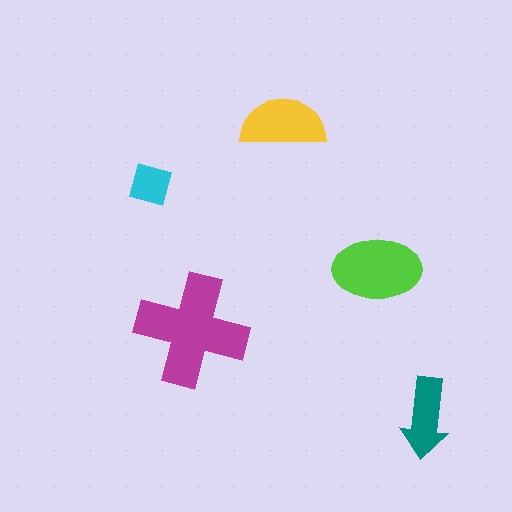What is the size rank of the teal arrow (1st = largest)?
4th.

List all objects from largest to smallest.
The magenta cross, the lime ellipse, the yellow semicircle, the teal arrow, the cyan square.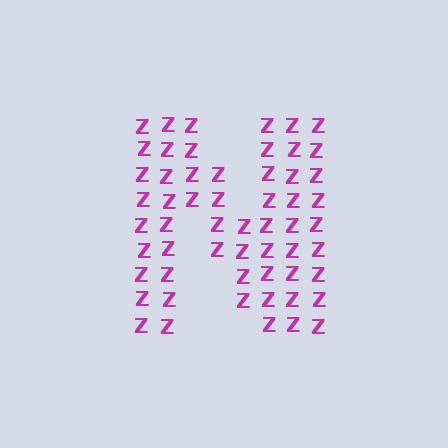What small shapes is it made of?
It is made of small letter Z's.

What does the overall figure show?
The overall figure shows the letter N.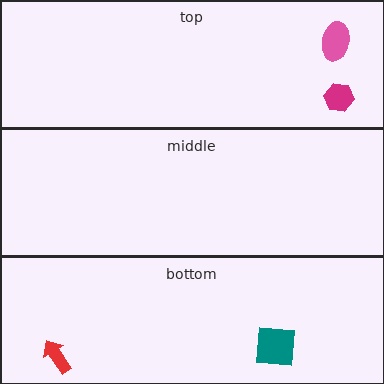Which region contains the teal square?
The bottom region.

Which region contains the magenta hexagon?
The top region.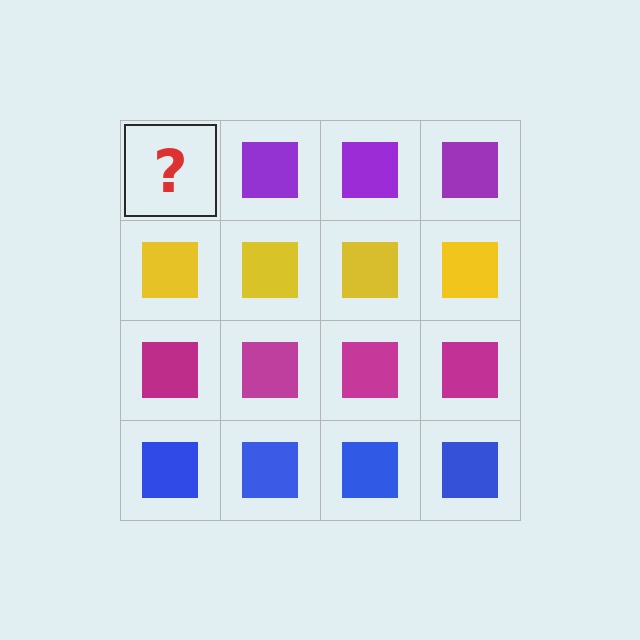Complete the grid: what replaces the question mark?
The question mark should be replaced with a purple square.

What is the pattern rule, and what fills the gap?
The rule is that each row has a consistent color. The gap should be filled with a purple square.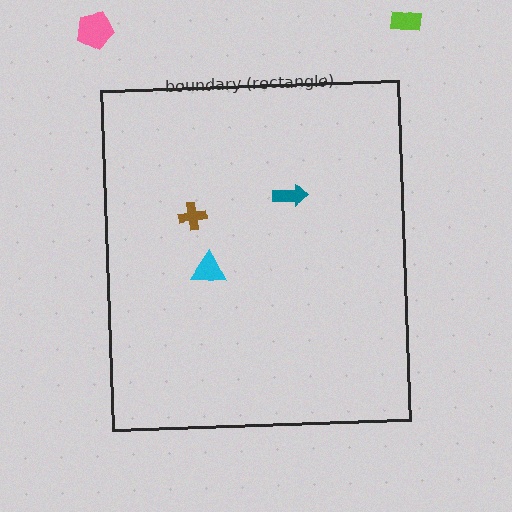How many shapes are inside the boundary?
3 inside, 2 outside.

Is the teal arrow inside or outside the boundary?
Inside.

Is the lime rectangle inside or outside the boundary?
Outside.